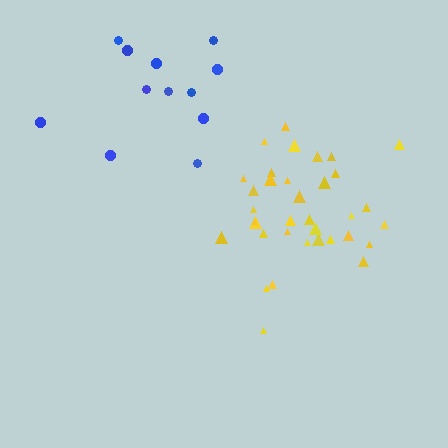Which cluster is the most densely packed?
Yellow.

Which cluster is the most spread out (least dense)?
Blue.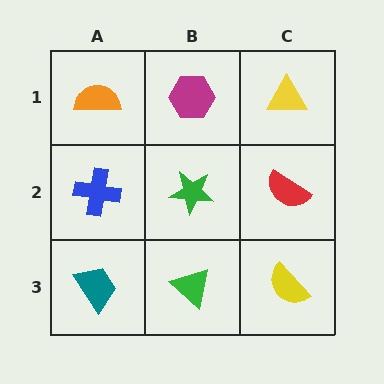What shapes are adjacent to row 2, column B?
A magenta hexagon (row 1, column B), a green triangle (row 3, column B), a blue cross (row 2, column A), a red semicircle (row 2, column C).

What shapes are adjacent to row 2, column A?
An orange semicircle (row 1, column A), a teal trapezoid (row 3, column A), a green star (row 2, column B).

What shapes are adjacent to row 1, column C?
A red semicircle (row 2, column C), a magenta hexagon (row 1, column B).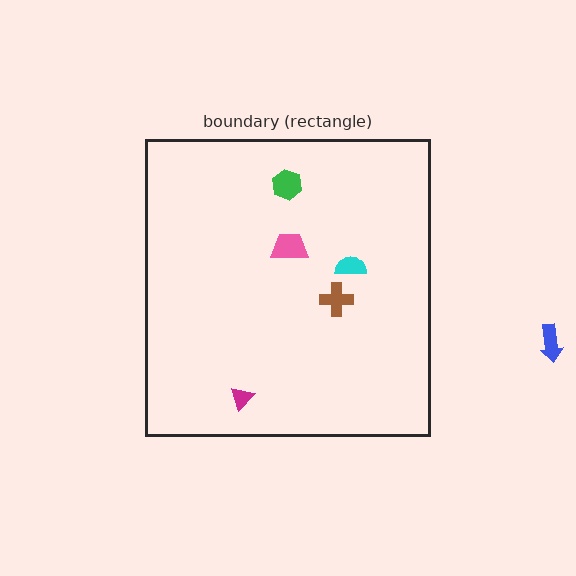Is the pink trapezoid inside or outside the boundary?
Inside.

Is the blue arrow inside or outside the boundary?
Outside.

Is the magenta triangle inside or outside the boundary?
Inside.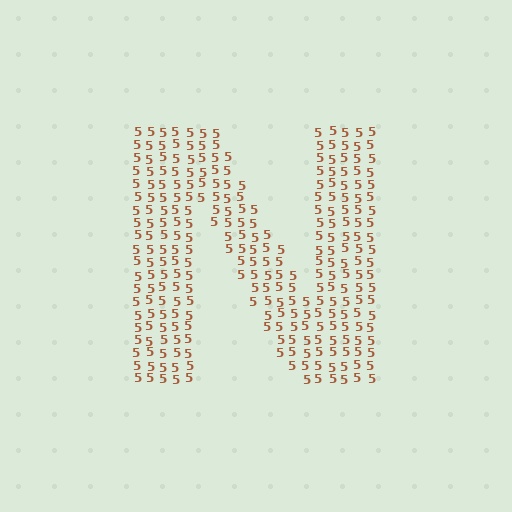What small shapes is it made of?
It is made of small digit 5's.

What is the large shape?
The large shape is the letter N.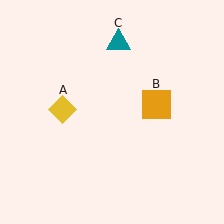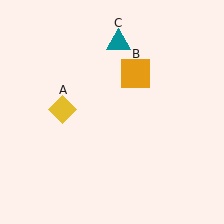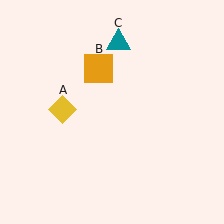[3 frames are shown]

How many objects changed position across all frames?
1 object changed position: orange square (object B).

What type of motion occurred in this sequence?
The orange square (object B) rotated counterclockwise around the center of the scene.